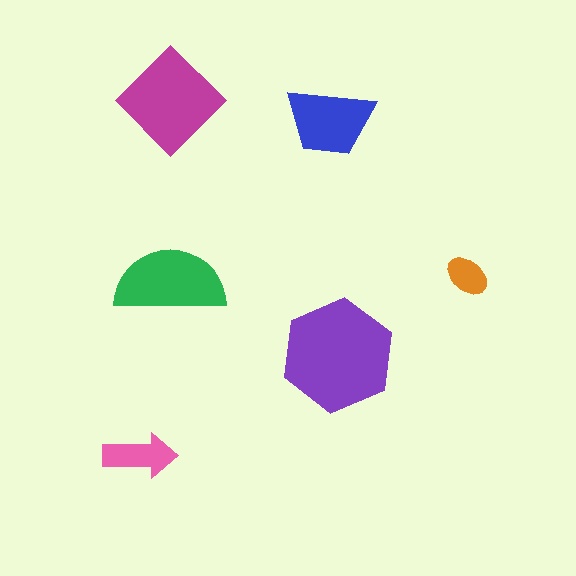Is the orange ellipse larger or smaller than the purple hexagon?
Smaller.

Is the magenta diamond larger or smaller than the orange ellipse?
Larger.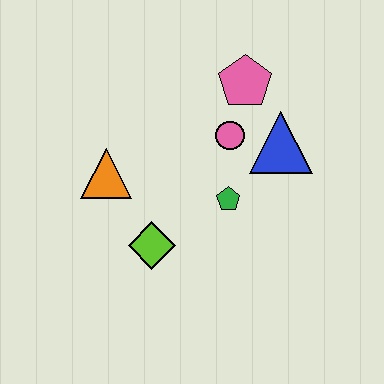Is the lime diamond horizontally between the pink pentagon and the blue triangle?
No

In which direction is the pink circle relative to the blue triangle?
The pink circle is to the left of the blue triangle.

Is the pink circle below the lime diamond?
No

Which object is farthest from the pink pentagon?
The lime diamond is farthest from the pink pentagon.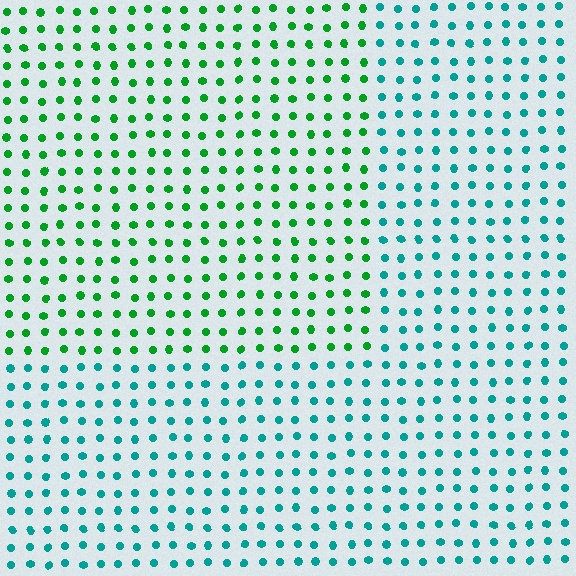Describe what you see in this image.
The image is filled with small teal elements in a uniform arrangement. A rectangle-shaped region is visible where the elements are tinted to a slightly different hue, forming a subtle color boundary.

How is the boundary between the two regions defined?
The boundary is defined purely by a slight shift in hue (about 44 degrees). Spacing, size, and orientation are identical on both sides.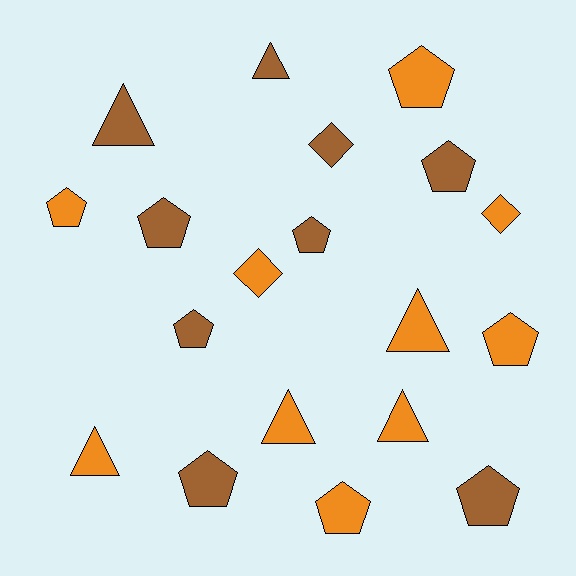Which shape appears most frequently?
Pentagon, with 10 objects.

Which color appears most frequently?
Orange, with 10 objects.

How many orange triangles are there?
There are 4 orange triangles.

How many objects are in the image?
There are 19 objects.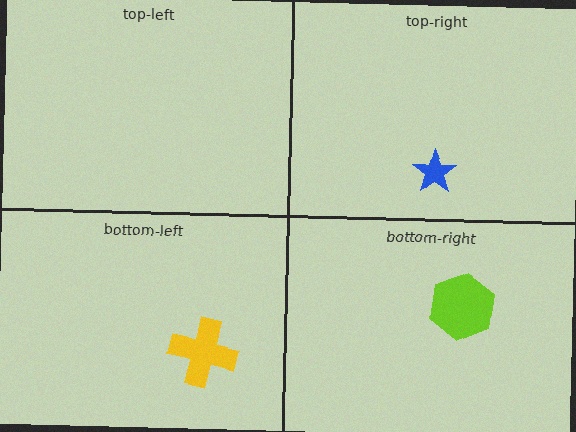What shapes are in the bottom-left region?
The yellow cross.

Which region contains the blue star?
The top-right region.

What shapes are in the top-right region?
The blue star.